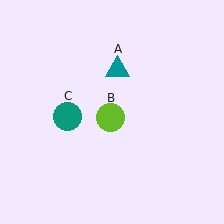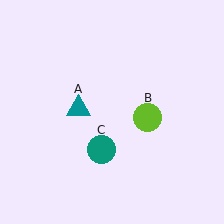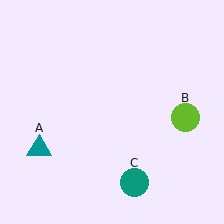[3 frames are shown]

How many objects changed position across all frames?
3 objects changed position: teal triangle (object A), lime circle (object B), teal circle (object C).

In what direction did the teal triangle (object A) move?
The teal triangle (object A) moved down and to the left.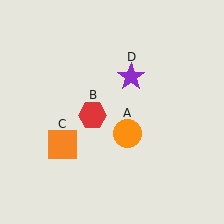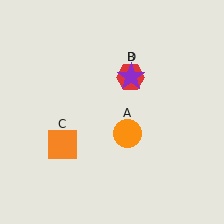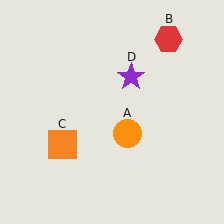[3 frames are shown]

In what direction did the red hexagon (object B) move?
The red hexagon (object B) moved up and to the right.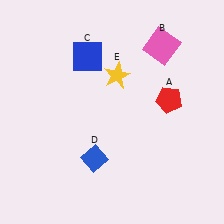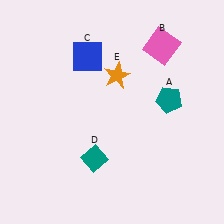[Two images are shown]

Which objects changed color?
A changed from red to teal. D changed from blue to teal. E changed from yellow to orange.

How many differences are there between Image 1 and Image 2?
There are 3 differences between the two images.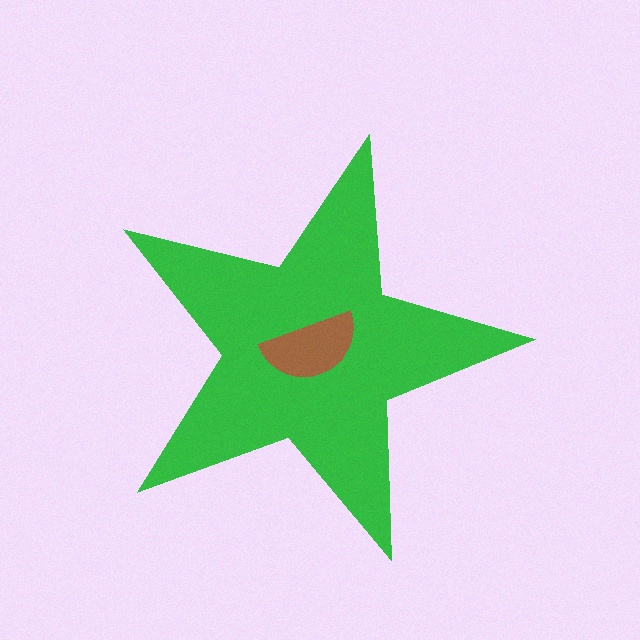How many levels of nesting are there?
2.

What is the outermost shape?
The green star.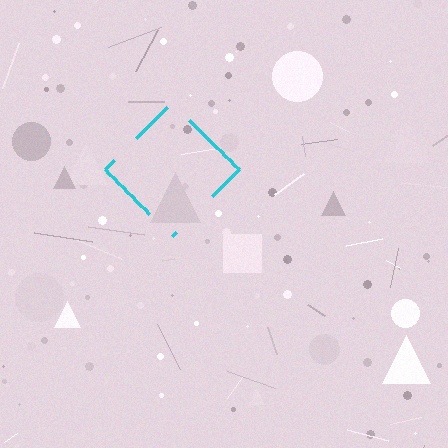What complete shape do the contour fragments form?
The contour fragments form a diamond.